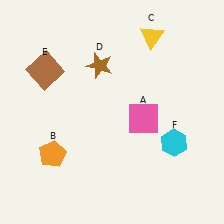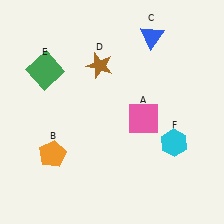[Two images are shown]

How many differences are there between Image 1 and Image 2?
There are 2 differences between the two images.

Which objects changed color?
C changed from yellow to blue. E changed from brown to green.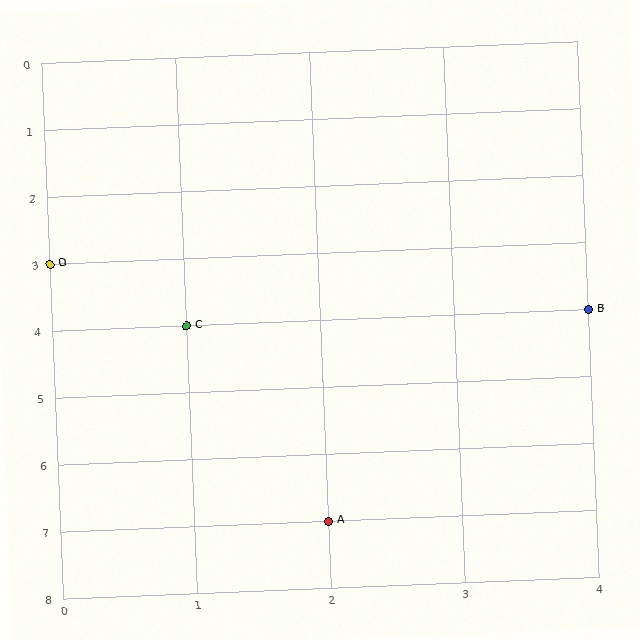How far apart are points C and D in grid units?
Points C and D are 1 column and 1 row apart (about 1.4 grid units diagonally).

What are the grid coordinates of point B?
Point B is at grid coordinates (4, 4).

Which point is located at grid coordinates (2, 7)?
Point A is at (2, 7).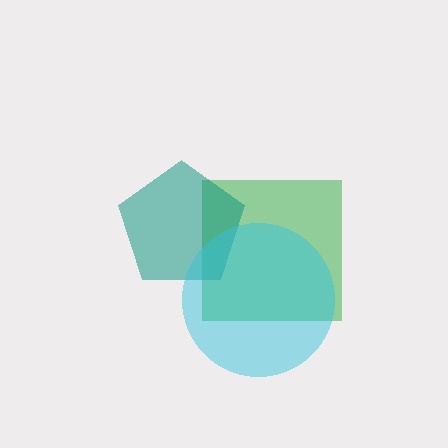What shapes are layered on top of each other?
The layered shapes are: a green square, a teal pentagon, a cyan circle.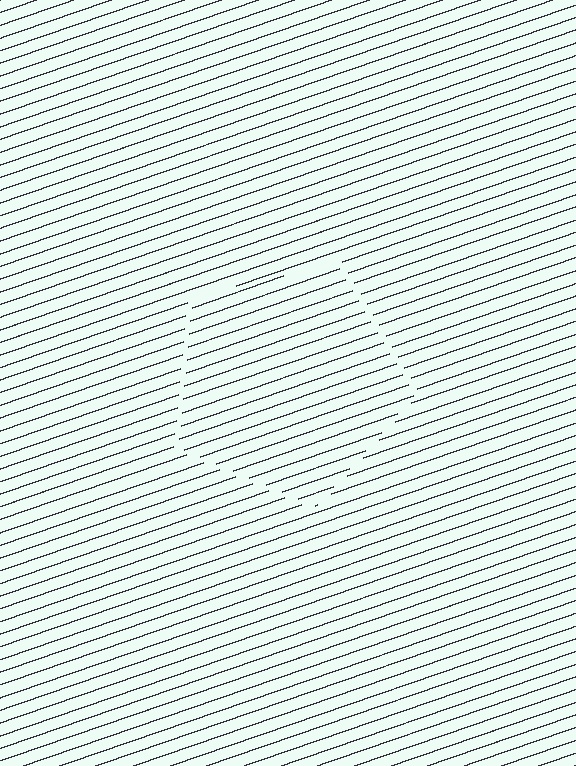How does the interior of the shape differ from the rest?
The interior of the shape contains the same grating, shifted by half a period — the contour is defined by the phase discontinuity where line-ends from the inner and outer gratings abut.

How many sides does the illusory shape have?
5 sides — the line-ends trace a pentagon.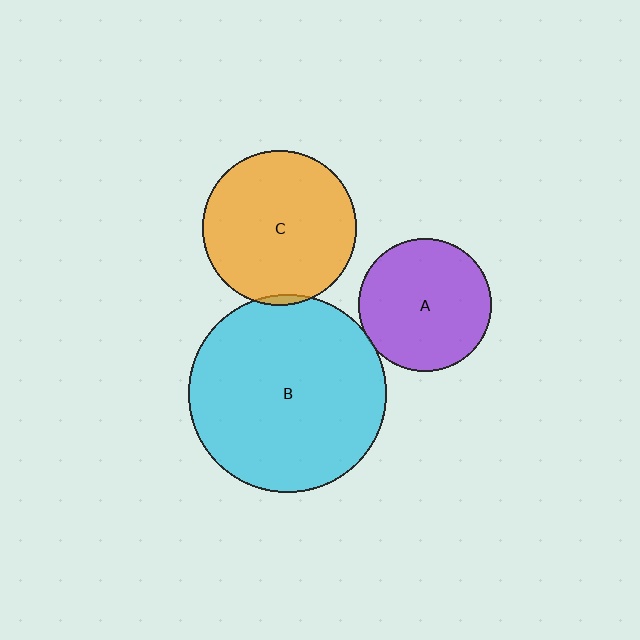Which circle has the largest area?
Circle B (cyan).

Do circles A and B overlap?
Yes.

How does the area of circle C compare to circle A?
Approximately 1.4 times.